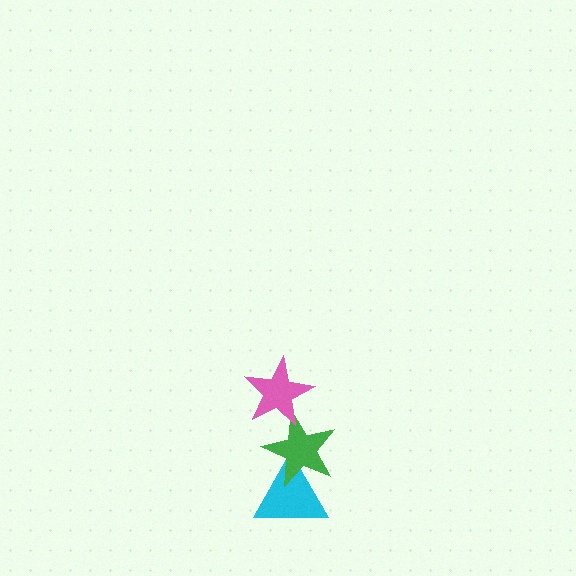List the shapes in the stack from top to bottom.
From top to bottom: the pink star, the green star, the cyan triangle.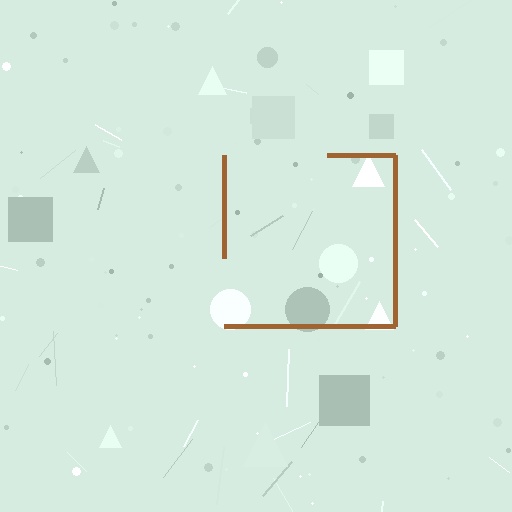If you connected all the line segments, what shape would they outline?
They would outline a square.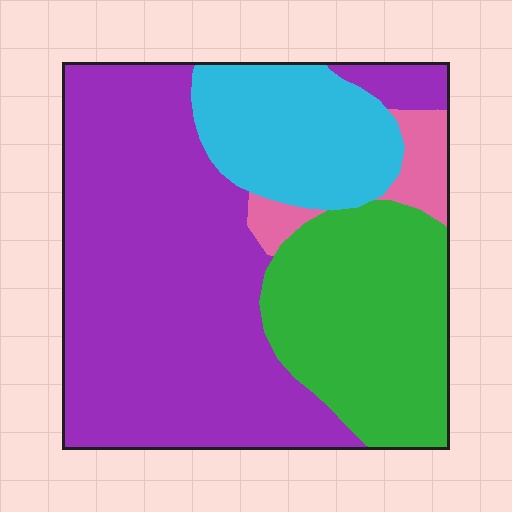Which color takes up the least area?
Pink, at roughly 5%.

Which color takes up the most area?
Purple, at roughly 55%.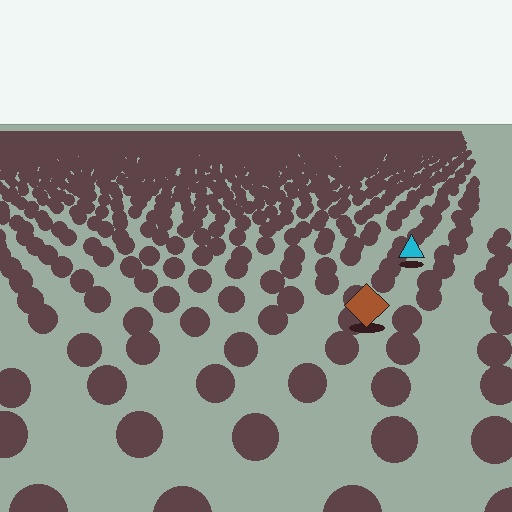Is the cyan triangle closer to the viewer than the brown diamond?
No. The brown diamond is closer — you can tell from the texture gradient: the ground texture is coarser near it.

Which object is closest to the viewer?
The brown diamond is closest. The texture marks near it are larger and more spread out.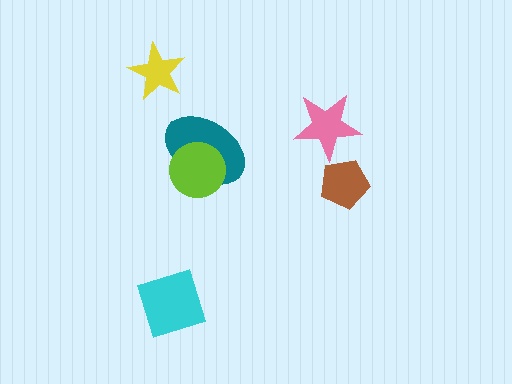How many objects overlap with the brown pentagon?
0 objects overlap with the brown pentagon.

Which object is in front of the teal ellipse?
The lime circle is in front of the teal ellipse.